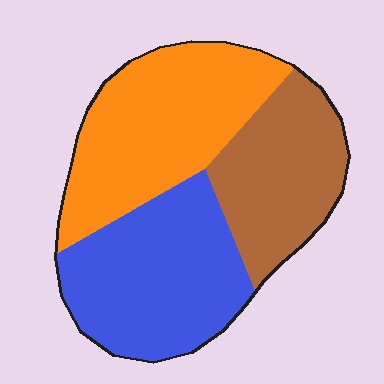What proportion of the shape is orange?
Orange covers about 35% of the shape.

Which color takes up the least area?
Brown, at roughly 25%.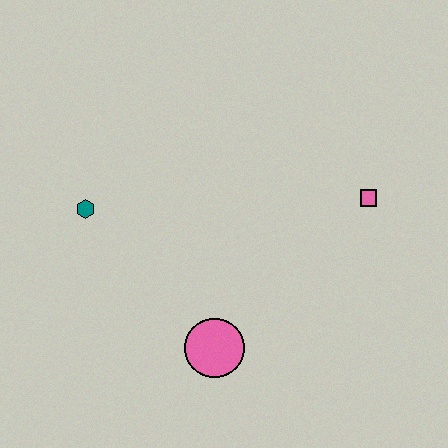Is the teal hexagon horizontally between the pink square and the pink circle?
No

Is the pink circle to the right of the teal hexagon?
Yes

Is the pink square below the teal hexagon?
No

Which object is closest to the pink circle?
The teal hexagon is closest to the pink circle.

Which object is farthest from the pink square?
The teal hexagon is farthest from the pink square.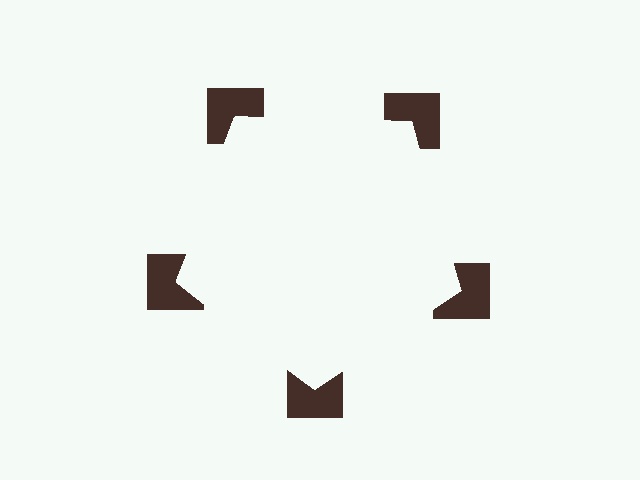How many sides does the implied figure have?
5 sides.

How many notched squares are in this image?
There are 5 — one at each vertex of the illusory pentagon.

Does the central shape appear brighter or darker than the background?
It typically appears slightly brighter than the background, even though no actual brightness change is drawn.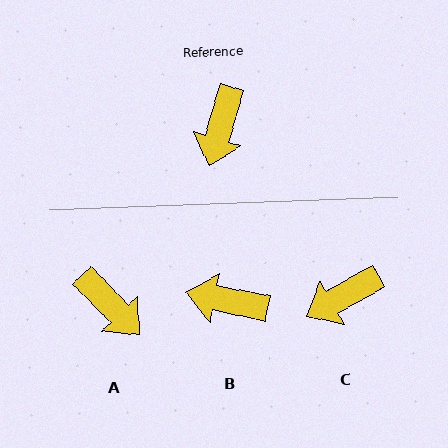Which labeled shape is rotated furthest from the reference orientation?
B, about 85 degrees away.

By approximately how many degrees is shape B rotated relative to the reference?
Approximately 85 degrees clockwise.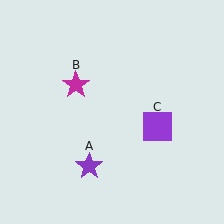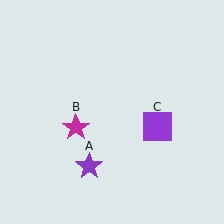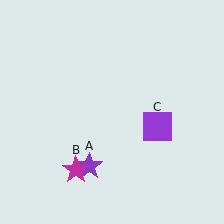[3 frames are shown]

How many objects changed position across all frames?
1 object changed position: magenta star (object B).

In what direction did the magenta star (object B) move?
The magenta star (object B) moved down.